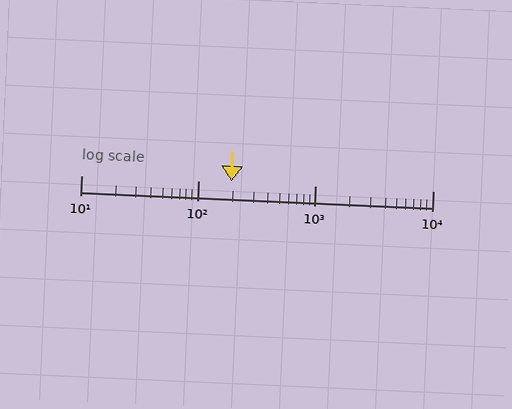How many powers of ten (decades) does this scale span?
The scale spans 3 decades, from 10 to 10000.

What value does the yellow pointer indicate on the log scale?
The pointer indicates approximately 190.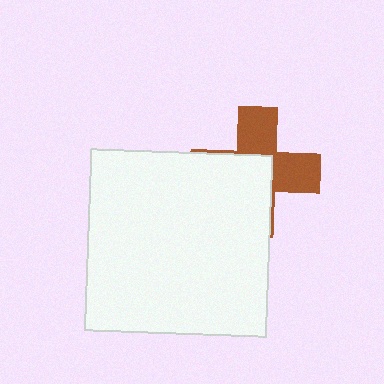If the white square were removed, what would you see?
You would see the complete brown cross.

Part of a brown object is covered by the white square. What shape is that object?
It is a cross.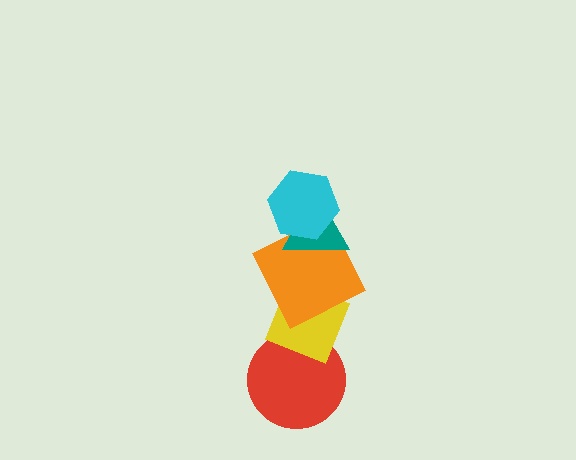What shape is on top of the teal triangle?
The cyan hexagon is on top of the teal triangle.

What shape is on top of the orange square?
The teal triangle is on top of the orange square.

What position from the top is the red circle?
The red circle is 5th from the top.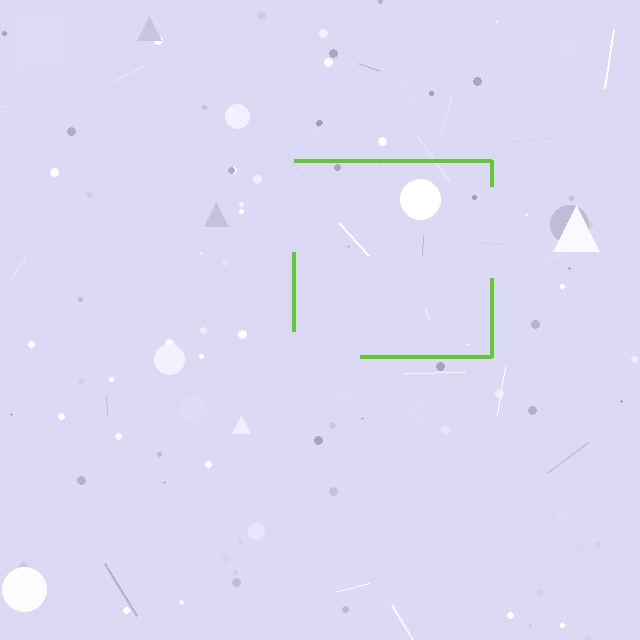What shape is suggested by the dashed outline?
The dashed outline suggests a square.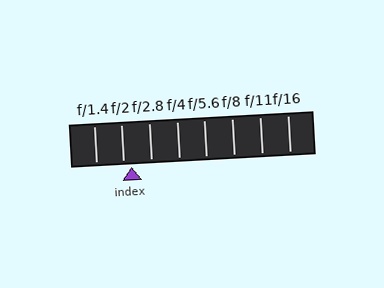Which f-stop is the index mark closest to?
The index mark is closest to f/2.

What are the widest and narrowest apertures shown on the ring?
The widest aperture shown is f/1.4 and the narrowest is f/16.